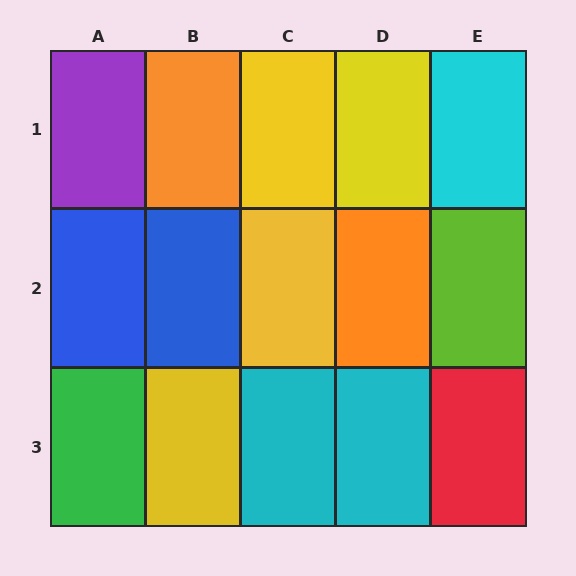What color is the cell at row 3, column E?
Red.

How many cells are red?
1 cell is red.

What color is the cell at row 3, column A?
Green.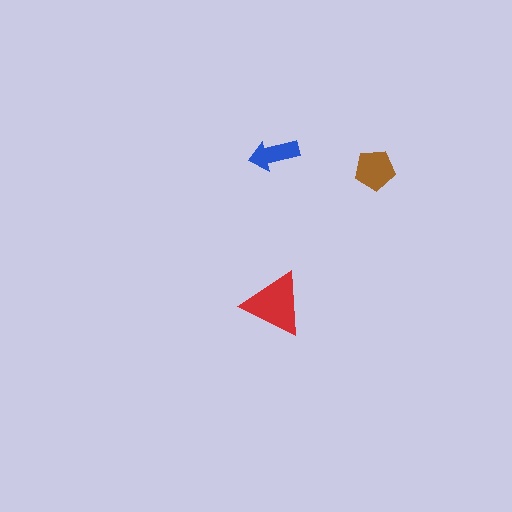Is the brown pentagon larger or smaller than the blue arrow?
Larger.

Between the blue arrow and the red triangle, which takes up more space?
The red triangle.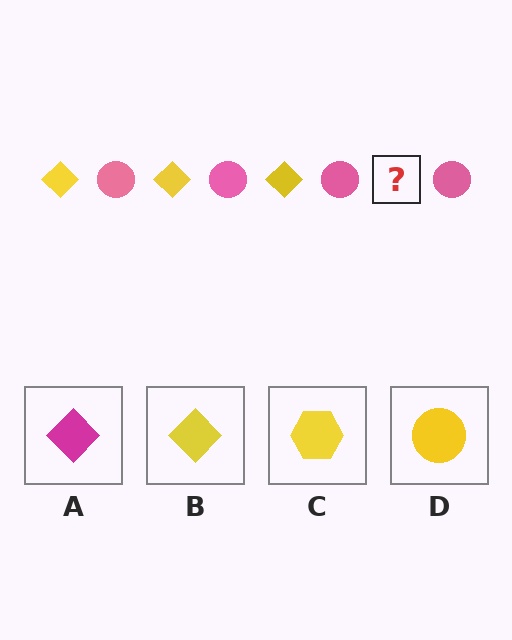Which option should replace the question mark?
Option B.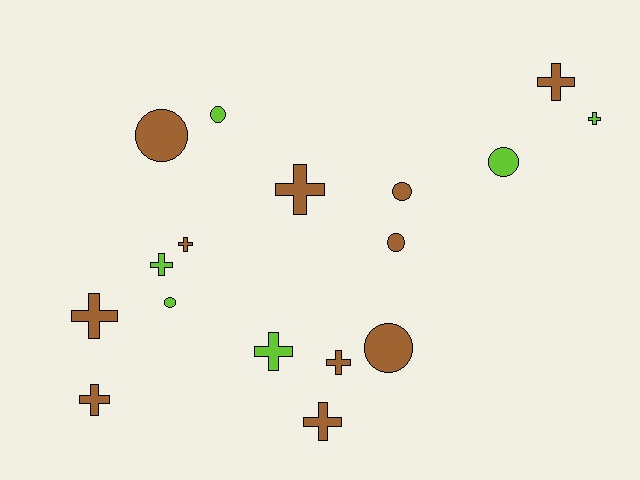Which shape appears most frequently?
Cross, with 10 objects.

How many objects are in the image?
There are 17 objects.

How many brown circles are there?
There are 4 brown circles.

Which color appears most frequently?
Brown, with 11 objects.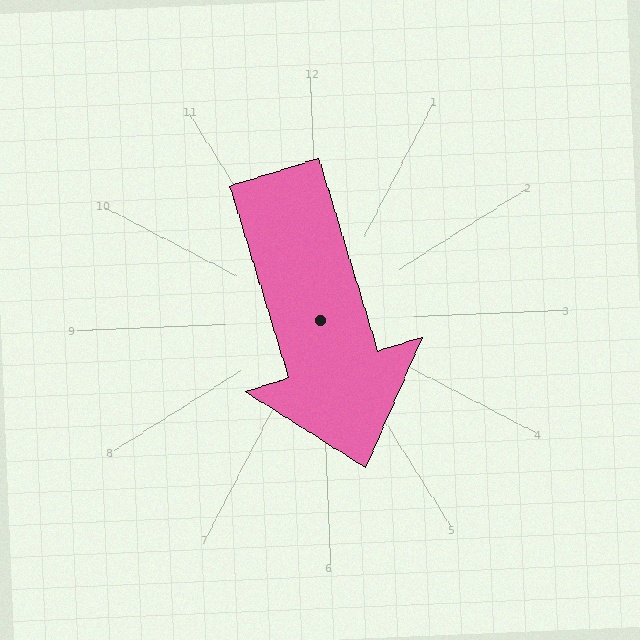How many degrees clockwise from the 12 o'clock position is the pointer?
Approximately 165 degrees.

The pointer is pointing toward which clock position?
Roughly 6 o'clock.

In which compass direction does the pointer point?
South.